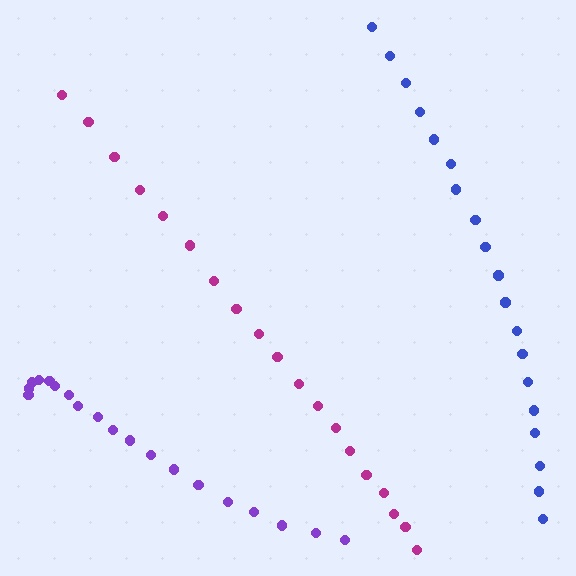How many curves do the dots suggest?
There are 3 distinct paths.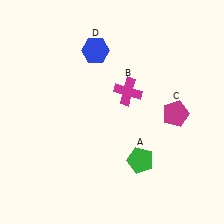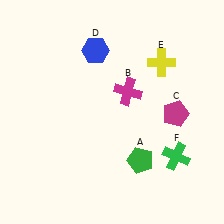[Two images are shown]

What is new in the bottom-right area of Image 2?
A green cross (F) was added in the bottom-right area of Image 2.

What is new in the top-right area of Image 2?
A yellow cross (E) was added in the top-right area of Image 2.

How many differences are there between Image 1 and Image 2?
There are 2 differences between the two images.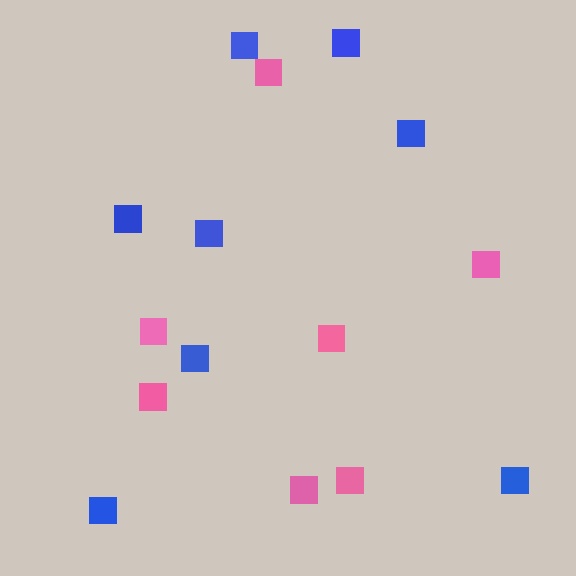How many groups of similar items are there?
There are 2 groups: one group of blue squares (8) and one group of pink squares (7).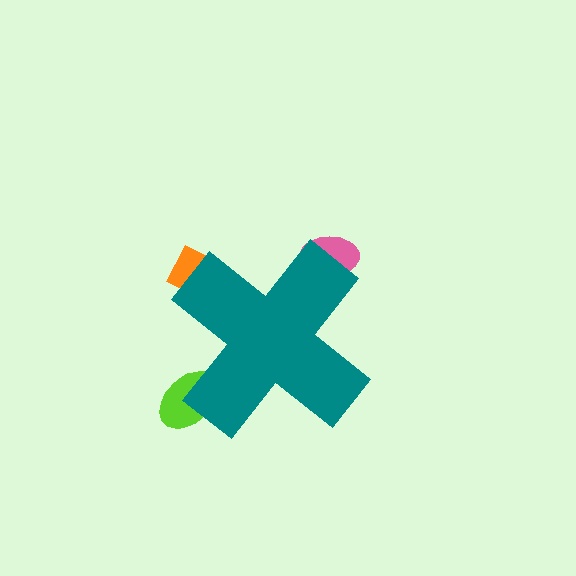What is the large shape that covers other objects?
A teal cross.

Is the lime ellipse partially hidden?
Yes, the lime ellipse is partially hidden behind the teal cross.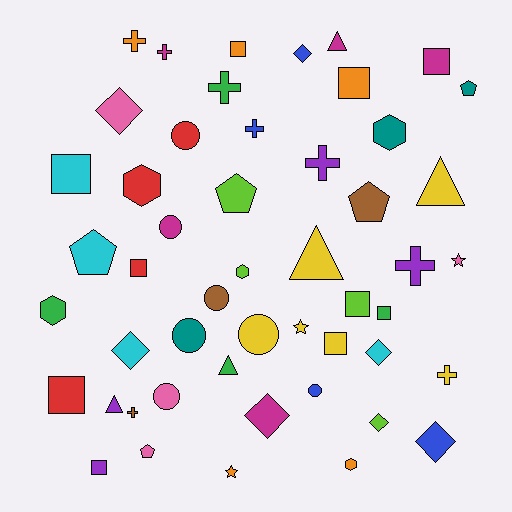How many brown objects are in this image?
There are 3 brown objects.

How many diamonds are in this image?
There are 7 diamonds.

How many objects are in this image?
There are 50 objects.